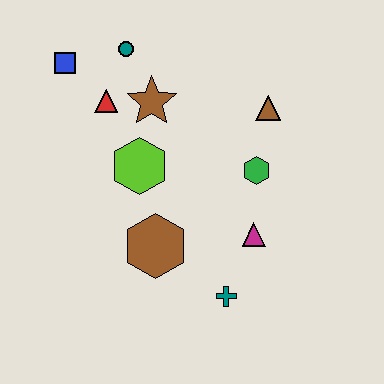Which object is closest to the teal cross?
The magenta triangle is closest to the teal cross.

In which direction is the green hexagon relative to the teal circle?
The green hexagon is to the right of the teal circle.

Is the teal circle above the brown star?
Yes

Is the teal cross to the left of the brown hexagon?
No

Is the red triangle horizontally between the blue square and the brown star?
Yes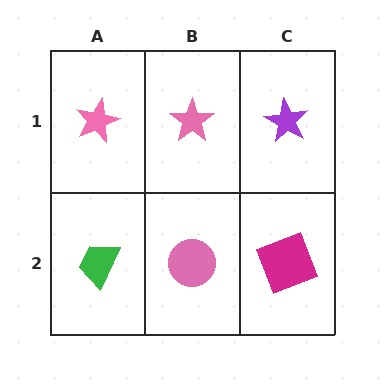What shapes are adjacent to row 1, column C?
A magenta square (row 2, column C), a pink star (row 1, column B).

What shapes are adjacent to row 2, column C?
A purple star (row 1, column C), a pink circle (row 2, column B).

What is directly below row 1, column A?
A green trapezoid.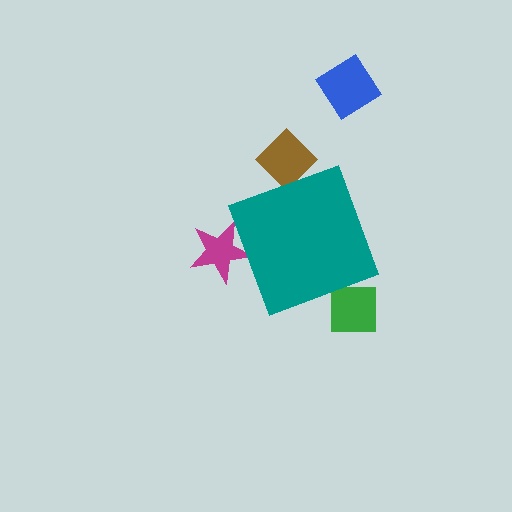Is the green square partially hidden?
Yes, the green square is partially hidden behind the teal diamond.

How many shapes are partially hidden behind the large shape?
3 shapes are partially hidden.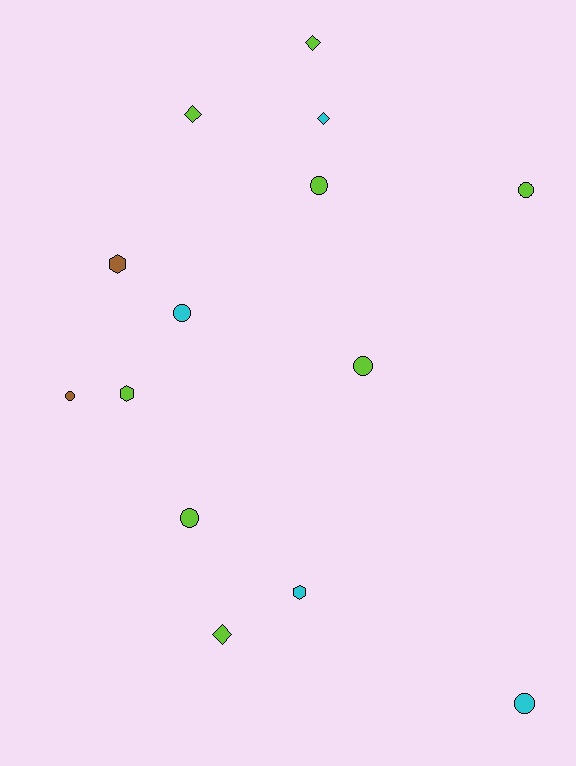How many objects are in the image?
There are 14 objects.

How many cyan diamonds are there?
There is 1 cyan diamond.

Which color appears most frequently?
Lime, with 8 objects.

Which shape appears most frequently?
Circle, with 7 objects.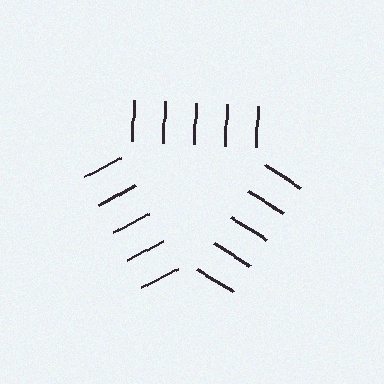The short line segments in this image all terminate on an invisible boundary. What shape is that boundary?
An illusory triangle — the line segments terminate on its edges but no continuous stroke is drawn.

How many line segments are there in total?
15 — 5 along each of the 3 edges.